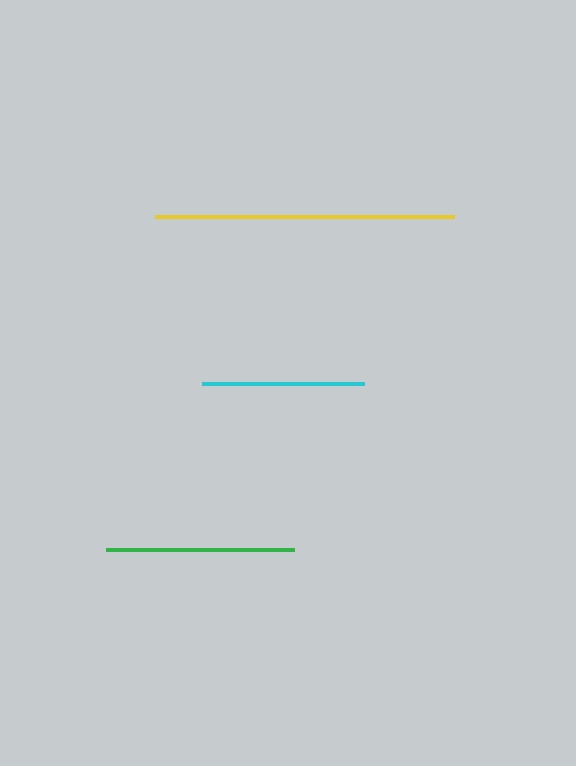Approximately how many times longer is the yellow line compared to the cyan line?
The yellow line is approximately 1.9 times the length of the cyan line.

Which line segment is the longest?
The yellow line is the longest at approximately 299 pixels.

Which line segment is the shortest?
The cyan line is the shortest at approximately 161 pixels.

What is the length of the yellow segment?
The yellow segment is approximately 299 pixels long.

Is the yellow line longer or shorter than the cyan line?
The yellow line is longer than the cyan line.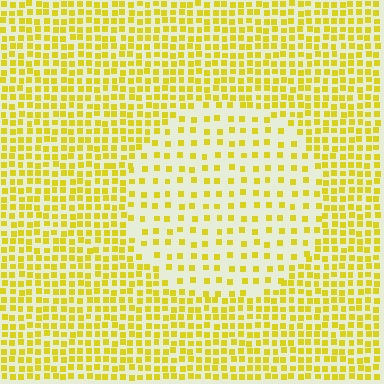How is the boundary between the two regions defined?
The boundary is defined by a change in element density (approximately 2.2x ratio). All elements are the same color, size, and shape.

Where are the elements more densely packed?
The elements are more densely packed outside the circle boundary.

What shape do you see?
I see a circle.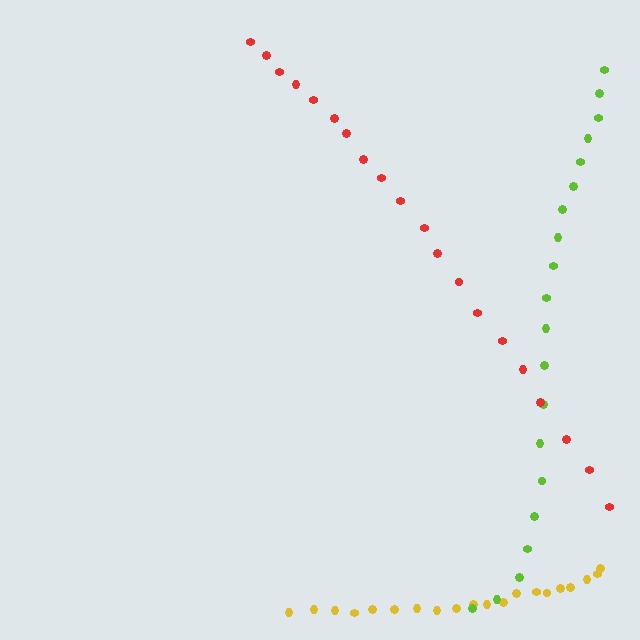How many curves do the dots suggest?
There are 3 distinct paths.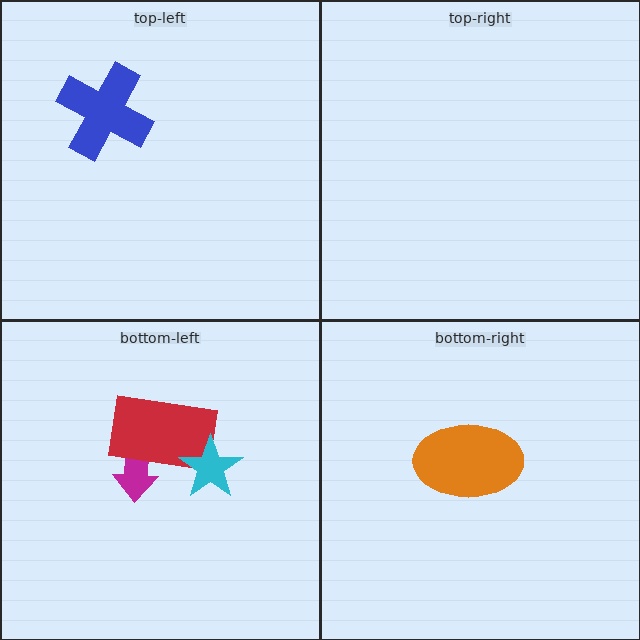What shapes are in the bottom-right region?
The orange ellipse.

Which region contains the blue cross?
The top-left region.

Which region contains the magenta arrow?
The bottom-left region.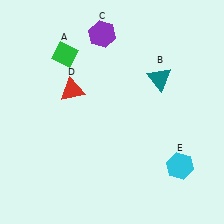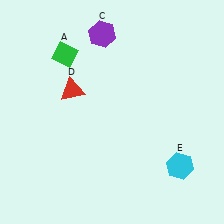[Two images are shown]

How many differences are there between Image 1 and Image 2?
There is 1 difference between the two images.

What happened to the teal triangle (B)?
The teal triangle (B) was removed in Image 2. It was in the top-right area of Image 1.